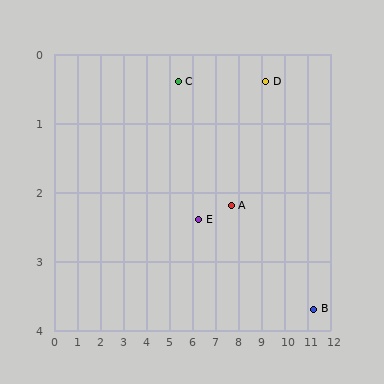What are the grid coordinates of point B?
Point B is at approximately (11.3, 3.7).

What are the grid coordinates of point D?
Point D is at approximately (9.2, 0.4).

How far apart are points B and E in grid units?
Points B and E are about 5.2 grid units apart.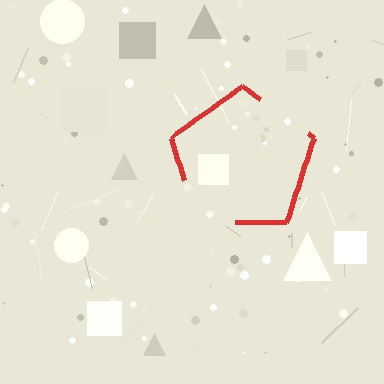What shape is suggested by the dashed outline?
The dashed outline suggests a pentagon.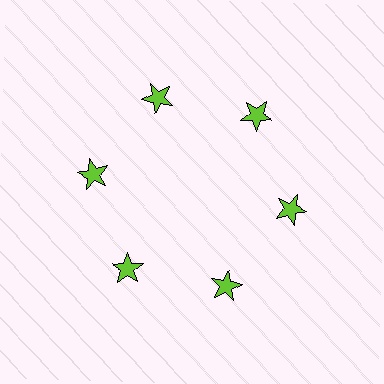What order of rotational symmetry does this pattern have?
This pattern has 6-fold rotational symmetry.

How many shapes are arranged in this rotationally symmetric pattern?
There are 6 shapes, arranged in 6 groups of 1.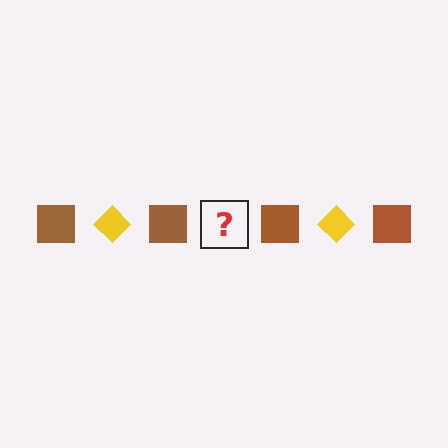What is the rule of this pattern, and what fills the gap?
The rule is that the pattern alternates between brown square and yellow diamond. The gap should be filled with a yellow diamond.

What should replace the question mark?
The question mark should be replaced with a yellow diamond.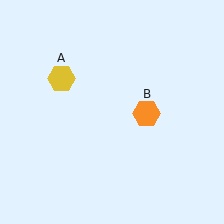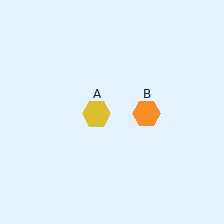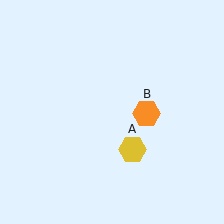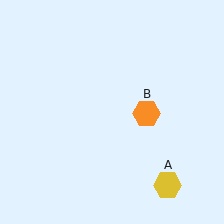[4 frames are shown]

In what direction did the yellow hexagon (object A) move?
The yellow hexagon (object A) moved down and to the right.